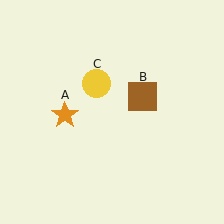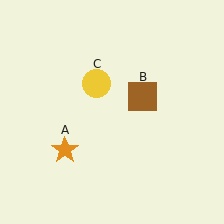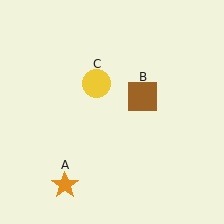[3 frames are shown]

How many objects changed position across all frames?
1 object changed position: orange star (object A).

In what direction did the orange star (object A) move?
The orange star (object A) moved down.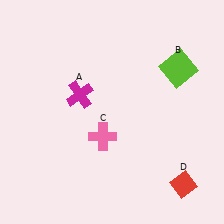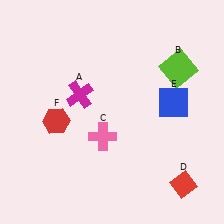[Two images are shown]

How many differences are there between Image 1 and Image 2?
There are 2 differences between the two images.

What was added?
A blue square (E), a red hexagon (F) were added in Image 2.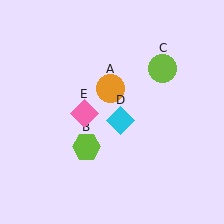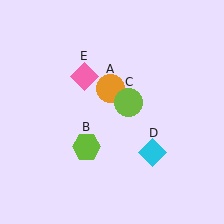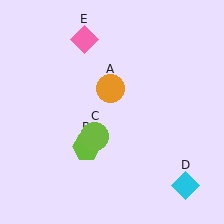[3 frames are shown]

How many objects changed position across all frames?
3 objects changed position: lime circle (object C), cyan diamond (object D), pink diamond (object E).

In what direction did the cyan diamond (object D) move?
The cyan diamond (object D) moved down and to the right.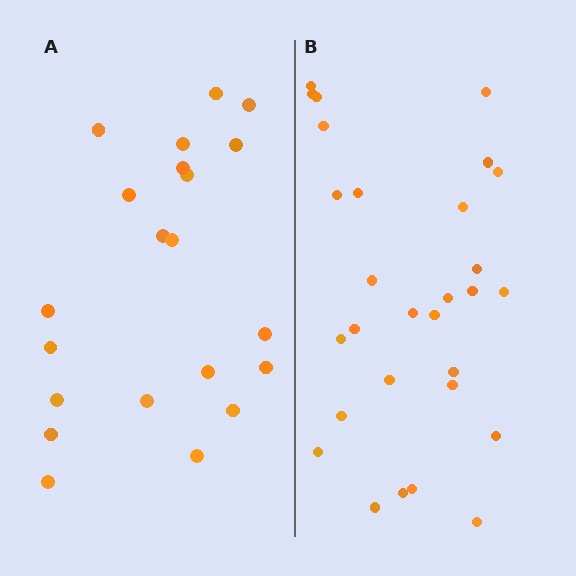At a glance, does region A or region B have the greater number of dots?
Region B (the right region) has more dots.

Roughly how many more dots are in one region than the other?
Region B has roughly 8 or so more dots than region A.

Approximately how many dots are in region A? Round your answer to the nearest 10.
About 20 dots. (The exact count is 21, which rounds to 20.)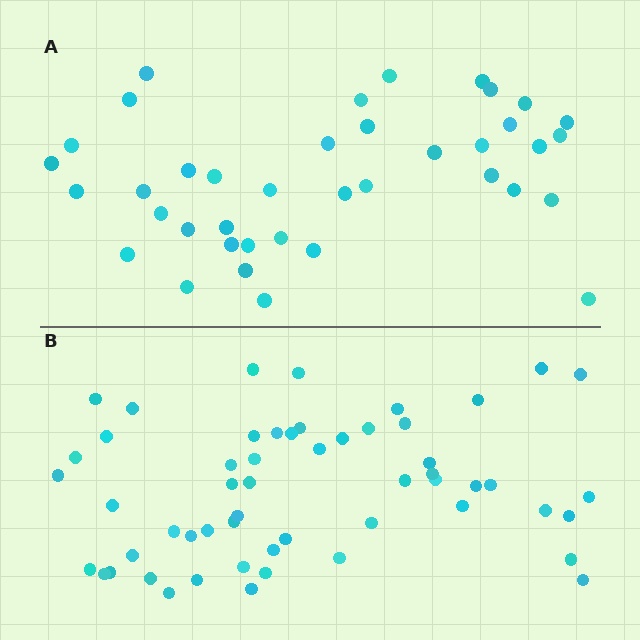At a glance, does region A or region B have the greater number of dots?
Region B (the bottom region) has more dots.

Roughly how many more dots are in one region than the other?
Region B has approximately 15 more dots than region A.